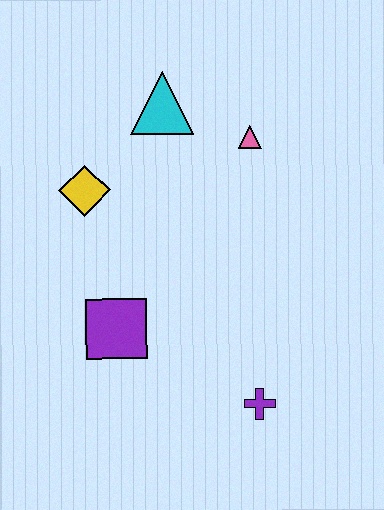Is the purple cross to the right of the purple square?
Yes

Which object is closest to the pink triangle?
The cyan triangle is closest to the pink triangle.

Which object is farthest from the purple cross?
The cyan triangle is farthest from the purple cross.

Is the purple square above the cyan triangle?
No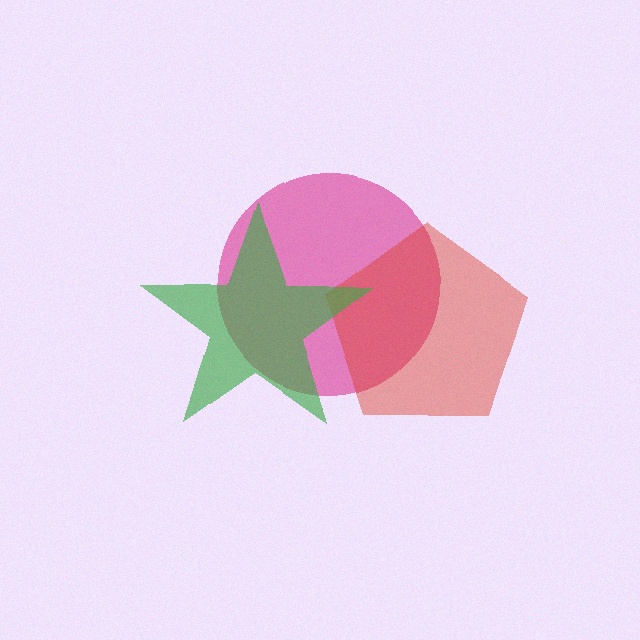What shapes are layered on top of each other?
The layered shapes are: a magenta circle, a red pentagon, a green star.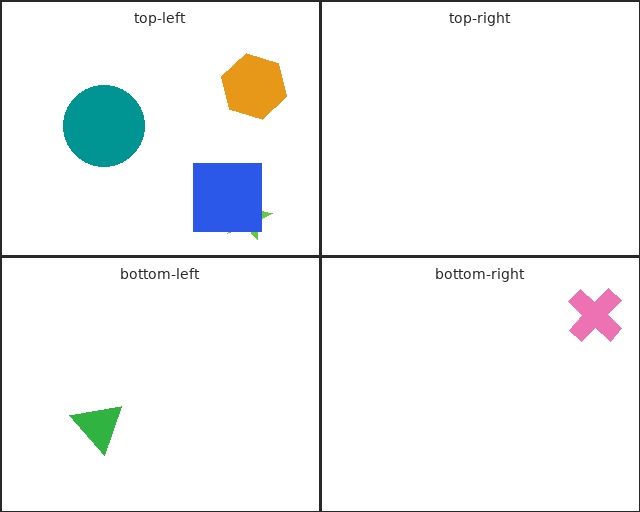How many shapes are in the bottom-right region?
1.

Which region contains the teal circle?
The top-left region.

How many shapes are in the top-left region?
4.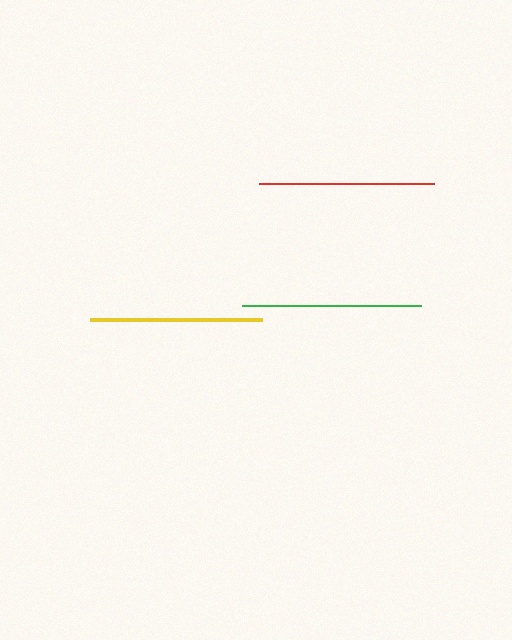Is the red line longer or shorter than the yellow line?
The red line is longer than the yellow line.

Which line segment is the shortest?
The yellow line is the shortest at approximately 172 pixels.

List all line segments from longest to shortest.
From longest to shortest: green, red, yellow.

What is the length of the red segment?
The red segment is approximately 175 pixels long.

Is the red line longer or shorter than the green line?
The green line is longer than the red line.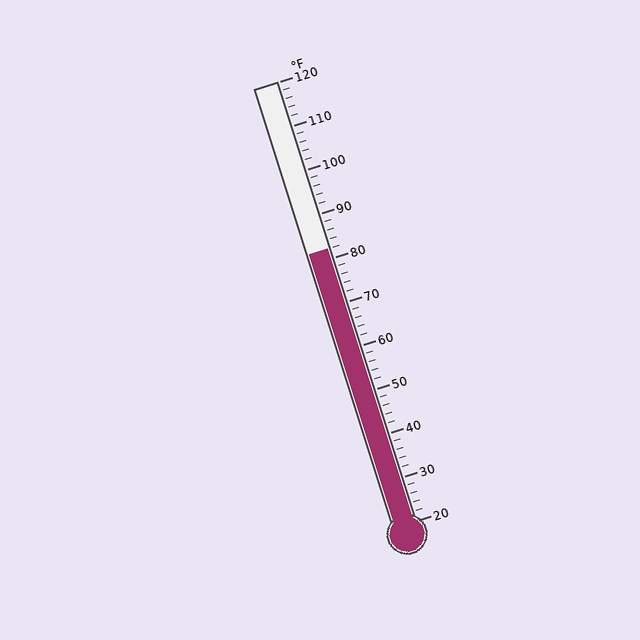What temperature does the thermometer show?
The thermometer shows approximately 82°F.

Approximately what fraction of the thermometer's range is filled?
The thermometer is filled to approximately 60% of its range.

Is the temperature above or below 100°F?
The temperature is below 100°F.